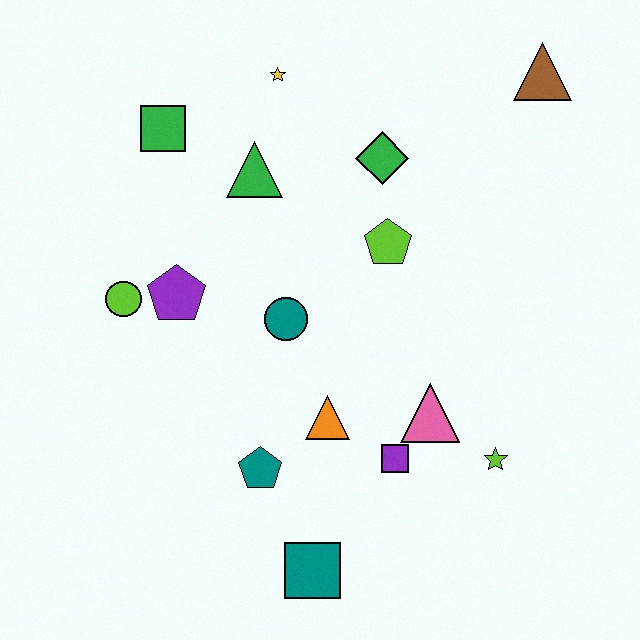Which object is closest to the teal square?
The teal pentagon is closest to the teal square.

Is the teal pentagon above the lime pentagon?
No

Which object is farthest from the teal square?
The brown triangle is farthest from the teal square.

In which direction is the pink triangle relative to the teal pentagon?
The pink triangle is to the right of the teal pentagon.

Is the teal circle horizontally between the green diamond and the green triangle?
Yes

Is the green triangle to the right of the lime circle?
Yes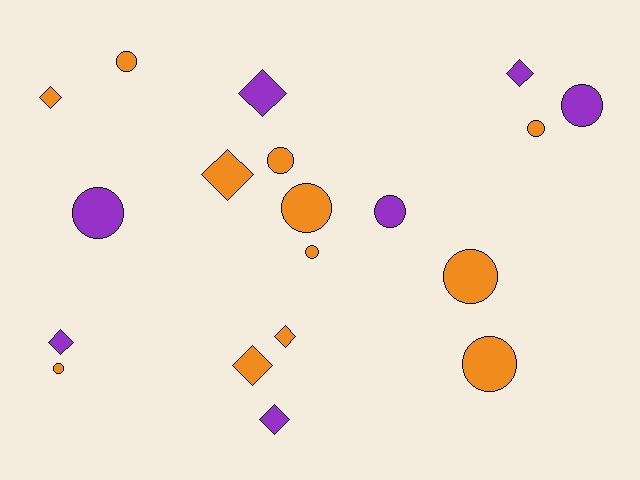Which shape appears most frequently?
Circle, with 11 objects.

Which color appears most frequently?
Orange, with 12 objects.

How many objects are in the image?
There are 19 objects.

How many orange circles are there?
There are 8 orange circles.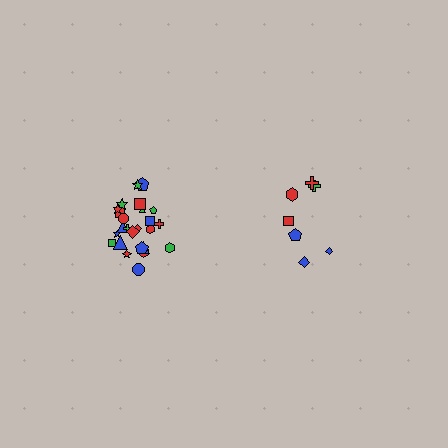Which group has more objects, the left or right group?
The left group.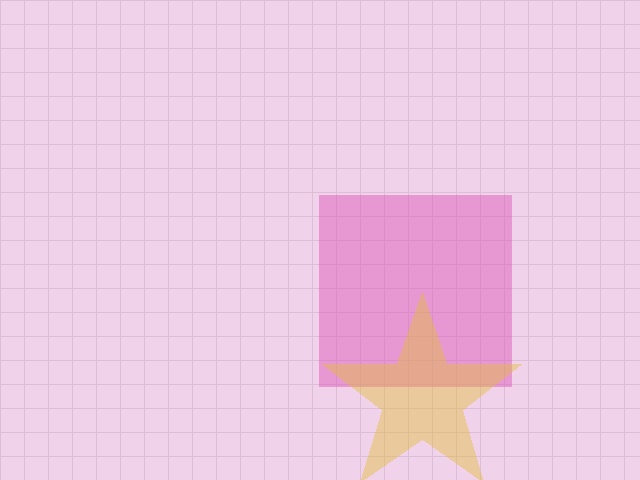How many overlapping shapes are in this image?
There are 2 overlapping shapes in the image.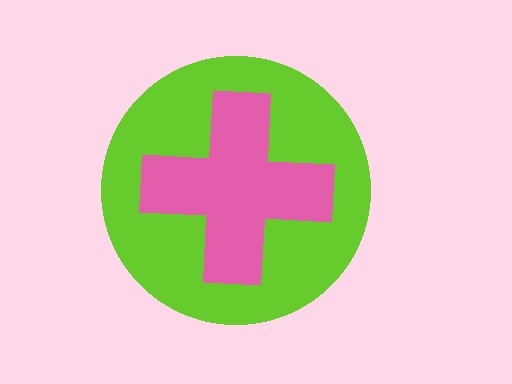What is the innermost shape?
The pink cross.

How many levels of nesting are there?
2.